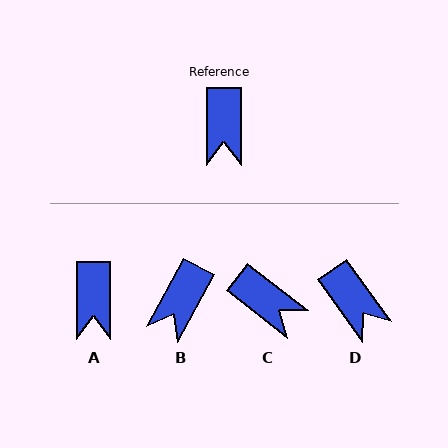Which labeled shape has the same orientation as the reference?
A.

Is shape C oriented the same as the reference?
No, it is off by about 52 degrees.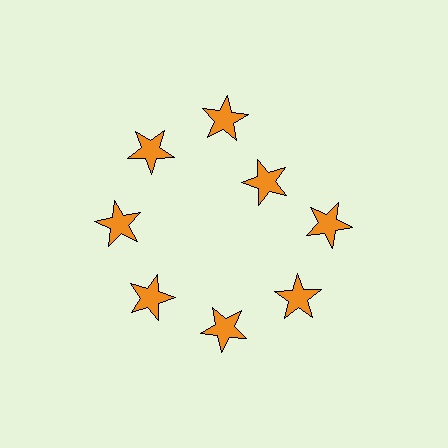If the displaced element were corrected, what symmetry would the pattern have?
It would have 8-fold rotational symmetry — the pattern would map onto itself every 45 degrees.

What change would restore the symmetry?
The symmetry would be restored by moving it outward, back onto the ring so that all 8 stars sit at equal angles and equal distance from the center.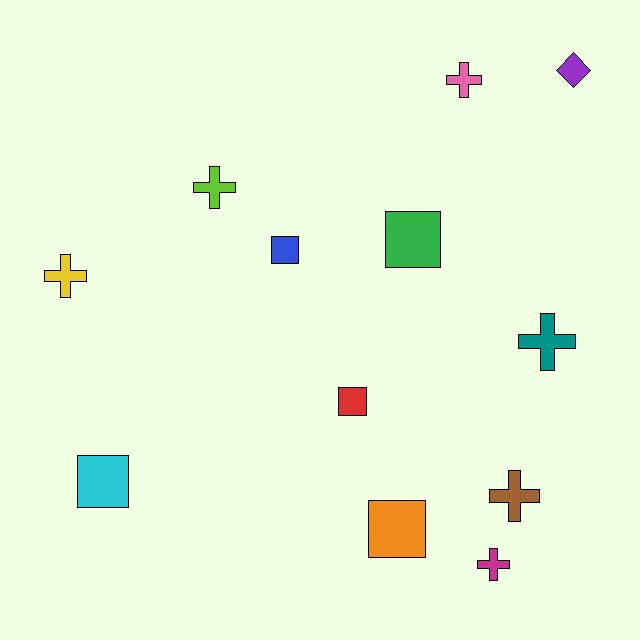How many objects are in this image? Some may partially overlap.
There are 12 objects.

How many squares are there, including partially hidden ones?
There are 5 squares.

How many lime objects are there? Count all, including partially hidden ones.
There is 1 lime object.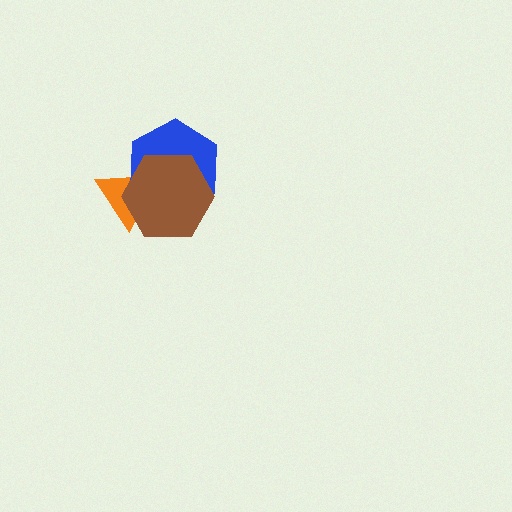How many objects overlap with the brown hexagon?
2 objects overlap with the brown hexagon.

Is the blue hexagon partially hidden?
Yes, it is partially covered by another shape.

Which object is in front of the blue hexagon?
The brown hexagon is in front of the blue hexagon.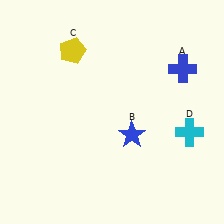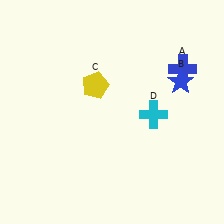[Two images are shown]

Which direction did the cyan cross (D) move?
The cyan cross (D) moved left.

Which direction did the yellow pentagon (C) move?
The yellow pentagon (C) moved down.